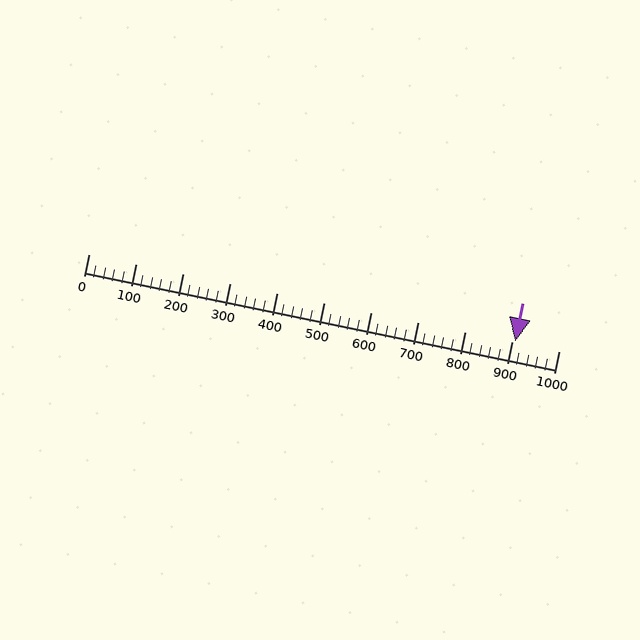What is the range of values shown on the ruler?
The ruler shows values from 0 to 1000.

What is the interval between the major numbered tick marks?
The major tick marks are spaced 100 units apart.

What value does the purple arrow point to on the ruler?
The purple arrow points to approximately 908.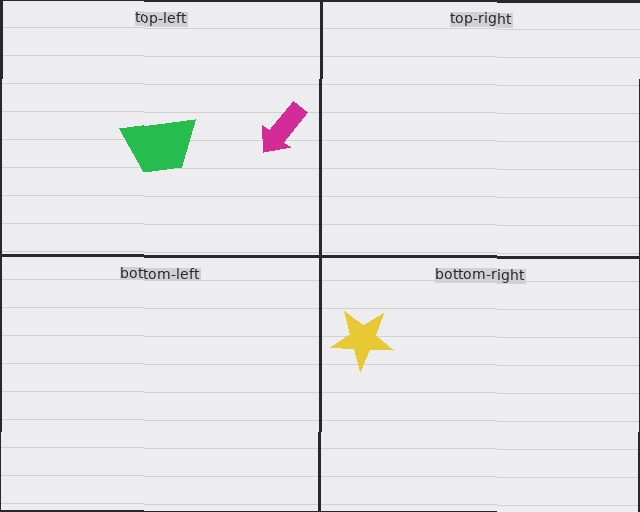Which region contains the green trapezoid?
The top-left region.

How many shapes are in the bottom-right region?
1.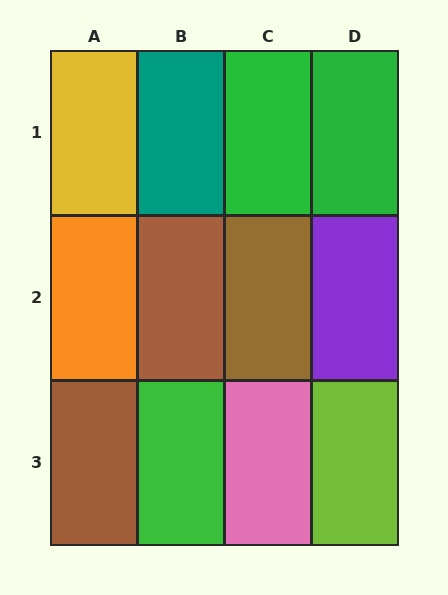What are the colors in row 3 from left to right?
Brown, green, pink, lime.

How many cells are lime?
1 cell is lime.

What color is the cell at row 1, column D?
Green.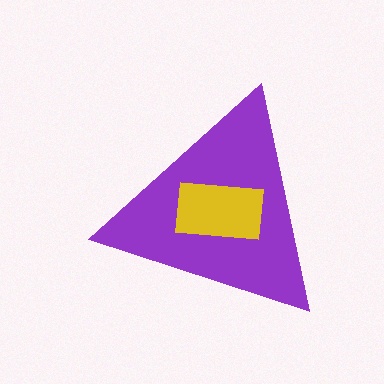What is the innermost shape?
The yellow rectangle.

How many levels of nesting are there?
2.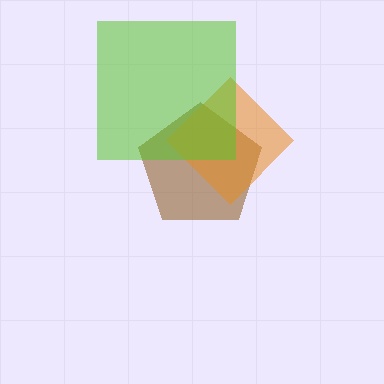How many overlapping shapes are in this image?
There are 3 overlapping shapes in the image.